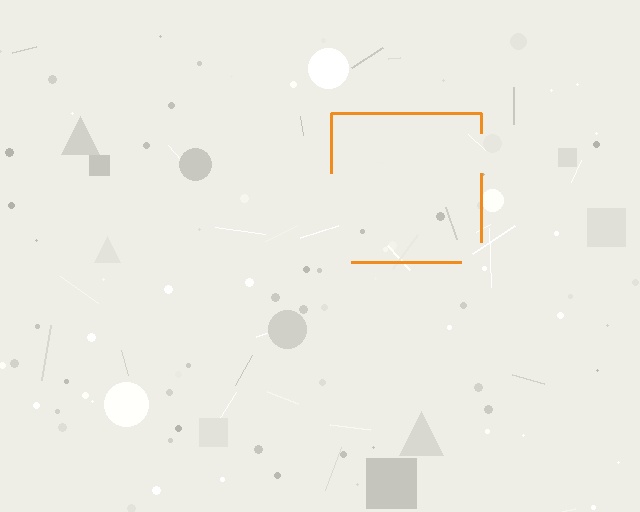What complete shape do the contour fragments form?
The contour fragments form a square.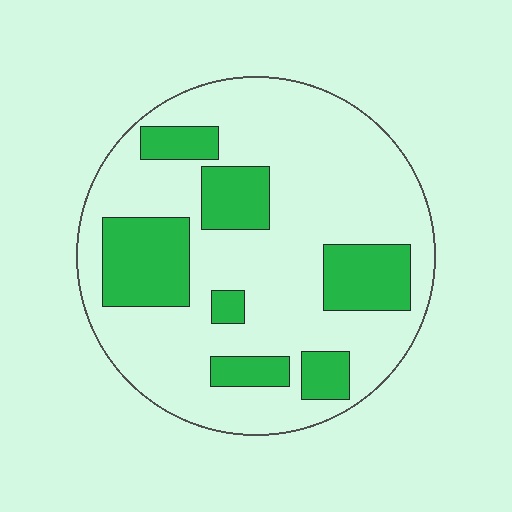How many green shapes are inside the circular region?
7.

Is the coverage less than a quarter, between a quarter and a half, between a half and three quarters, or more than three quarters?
Between a quarter and a half.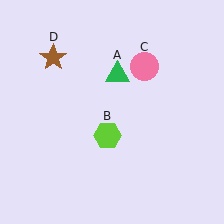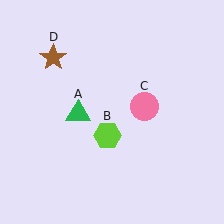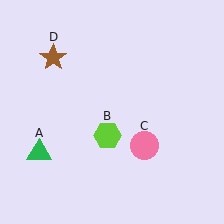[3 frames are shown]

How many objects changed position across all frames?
2 objects changed position: green triangle (object A), pink circle (object C).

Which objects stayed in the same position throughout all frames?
Lime hexagon (object B) and brown star (object D) remained stationary.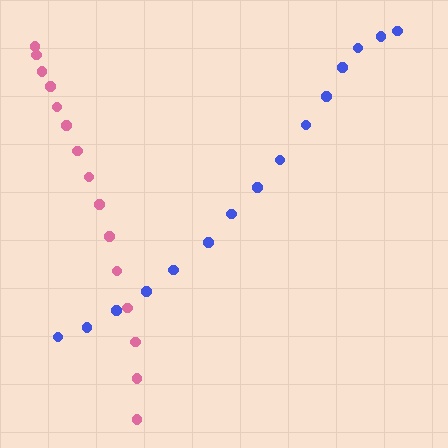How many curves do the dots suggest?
There are 2 distinct paths.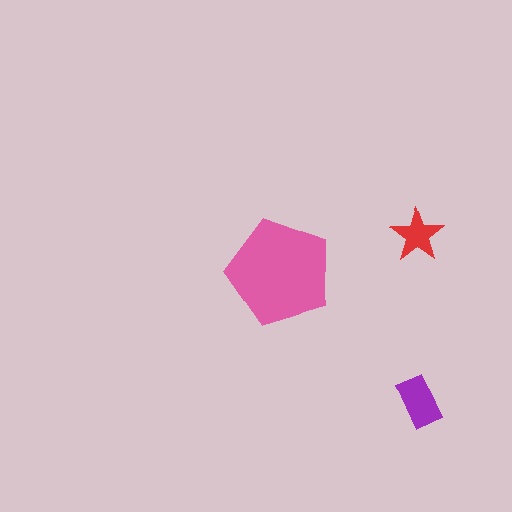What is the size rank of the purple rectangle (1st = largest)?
2nd.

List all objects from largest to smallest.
The pink pentagon, the purple rectangle, the red star.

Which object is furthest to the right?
The purple rectangle is rightmost.